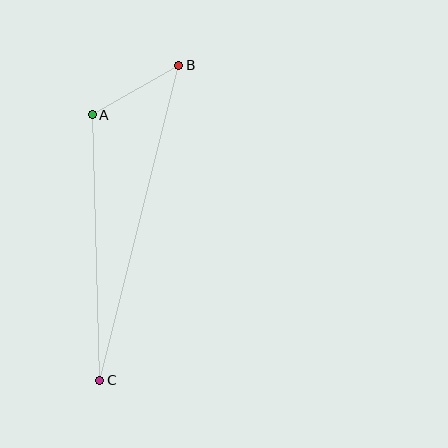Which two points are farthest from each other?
Points B and C are farthest from each other.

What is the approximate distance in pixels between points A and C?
The distance between A and C is approximately 266 pixels.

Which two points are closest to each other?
Points A and B are closest to each other.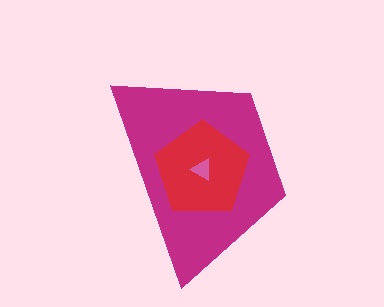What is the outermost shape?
The magenta trapezoid.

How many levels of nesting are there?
3.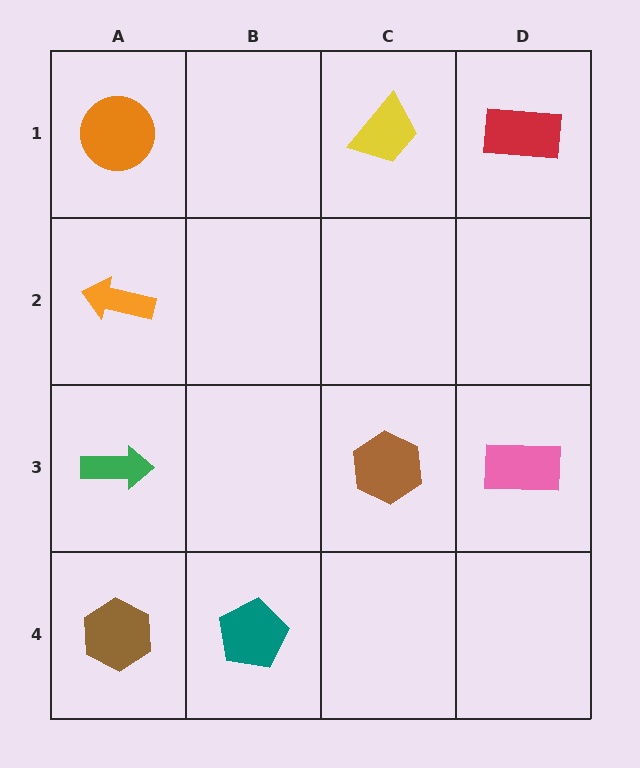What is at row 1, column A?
An orange circle.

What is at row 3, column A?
A green arrow.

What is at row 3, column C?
A brown hexagon.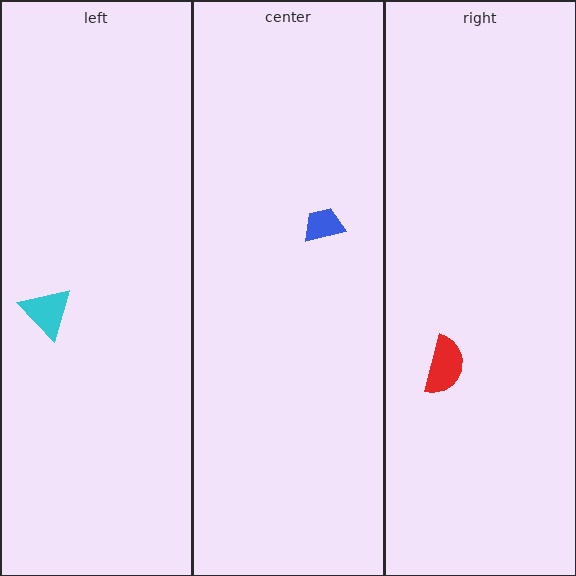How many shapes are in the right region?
1.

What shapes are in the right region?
The red semicircle.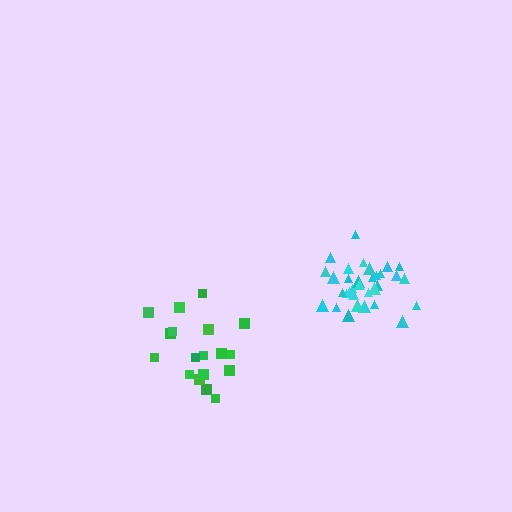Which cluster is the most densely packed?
Cyan.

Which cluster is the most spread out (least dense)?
Green.